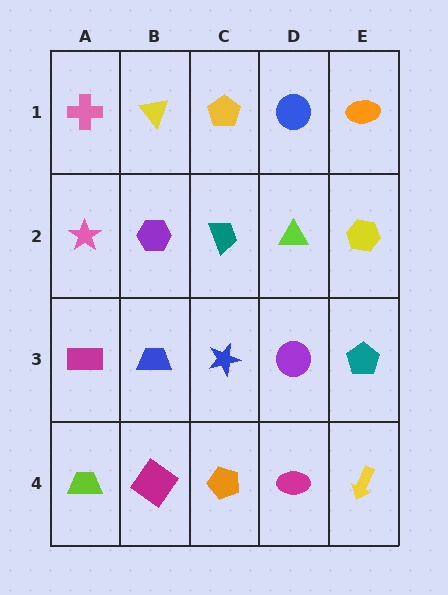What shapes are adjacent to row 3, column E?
A yellow hexagon (row 2, column E), a yellow arrow (row 4, column E), a purple circle (row 3, column D).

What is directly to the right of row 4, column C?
A magenta ellipse.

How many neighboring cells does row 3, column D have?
4.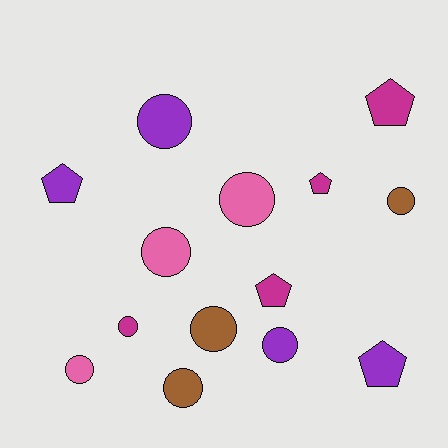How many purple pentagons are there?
There are 2 purple pentagons.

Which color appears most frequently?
Magenta, with 4 objects.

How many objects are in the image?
There are 14 objects.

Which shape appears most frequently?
Circle, with 9 objects.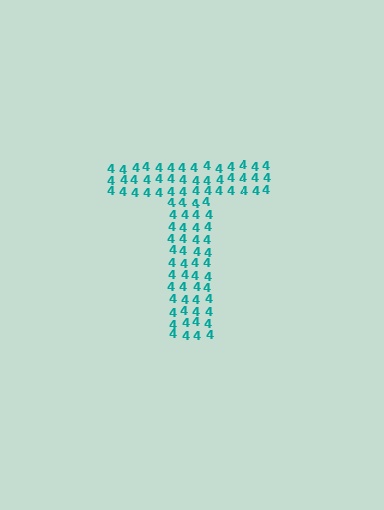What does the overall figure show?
The overall figure shows the letter T.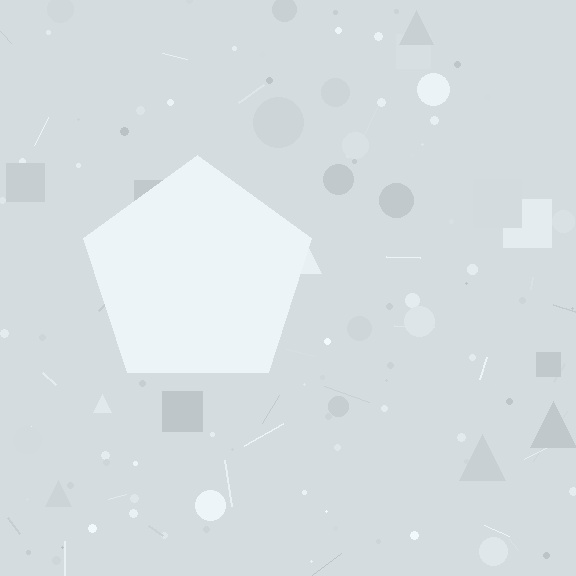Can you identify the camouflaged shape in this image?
The camouflaged shape is a pentagon.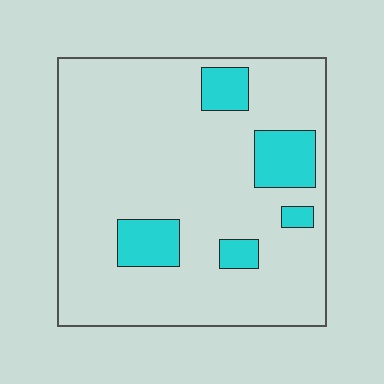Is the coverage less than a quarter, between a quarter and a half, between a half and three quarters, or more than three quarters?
Less than a quarter.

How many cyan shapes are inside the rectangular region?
5.